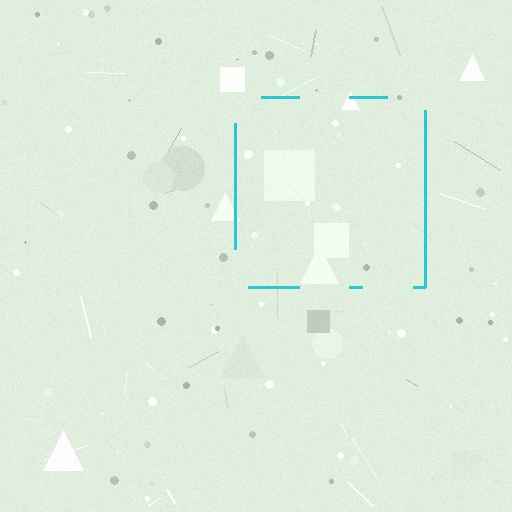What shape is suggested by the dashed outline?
The dashed outline suggests a square.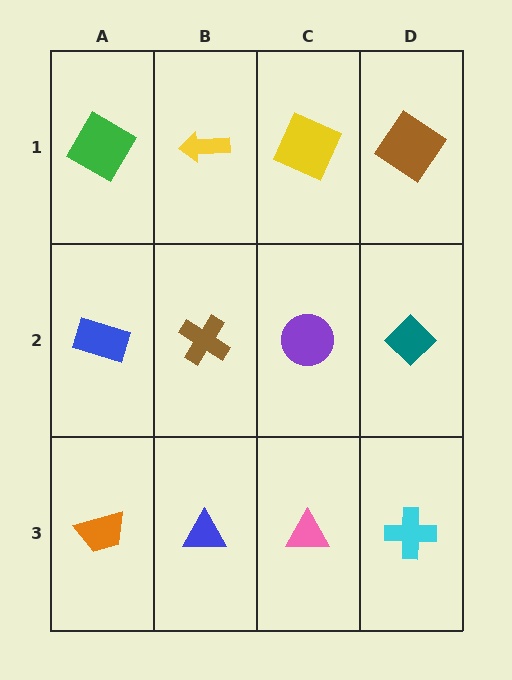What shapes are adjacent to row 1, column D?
A teal diamond (row 2, column D), a yellow square (row 1, column C).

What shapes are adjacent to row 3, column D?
A teal diamond (row 2, column D), a pink triangle (row 3, column C).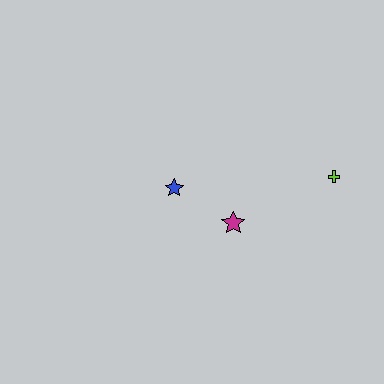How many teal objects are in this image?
There are no teal objects.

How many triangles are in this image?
There are no triangles.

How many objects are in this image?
There are 3 objects.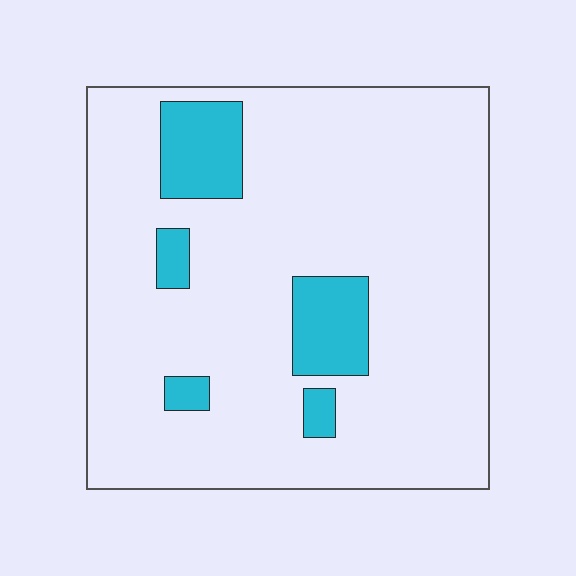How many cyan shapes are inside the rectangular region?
5.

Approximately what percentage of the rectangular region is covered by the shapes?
Approximately 15%.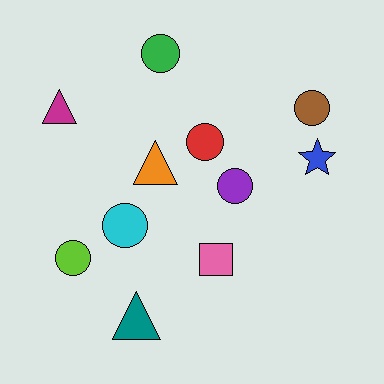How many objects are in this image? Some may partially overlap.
There are 11 objects.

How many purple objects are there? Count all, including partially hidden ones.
There is 1 purple object.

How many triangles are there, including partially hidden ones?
There are 3 triangles.